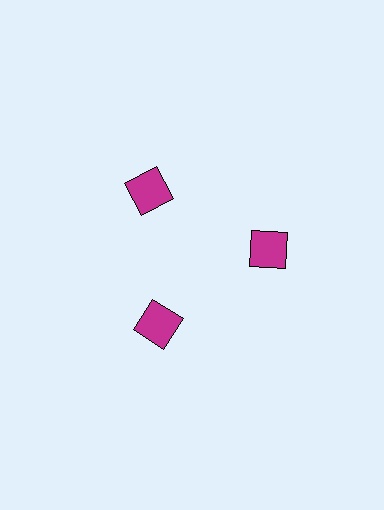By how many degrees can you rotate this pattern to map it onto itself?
The pattern maps onto itself every 120 degrees of rotation.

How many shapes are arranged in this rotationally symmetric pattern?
There are 3 shapes, arranged in 3 groups of 1.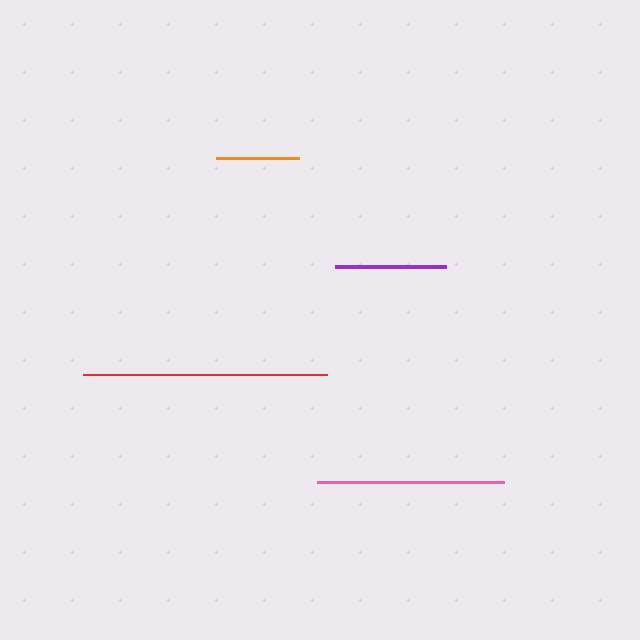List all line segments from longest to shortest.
From longest to shortest: red, pink, purple, orange.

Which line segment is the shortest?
The orange line is the shortest at approximately 82 pixels.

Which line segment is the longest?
The red line is the longest at approximately 244 pixels.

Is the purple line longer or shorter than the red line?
The red line is longer than the purple line.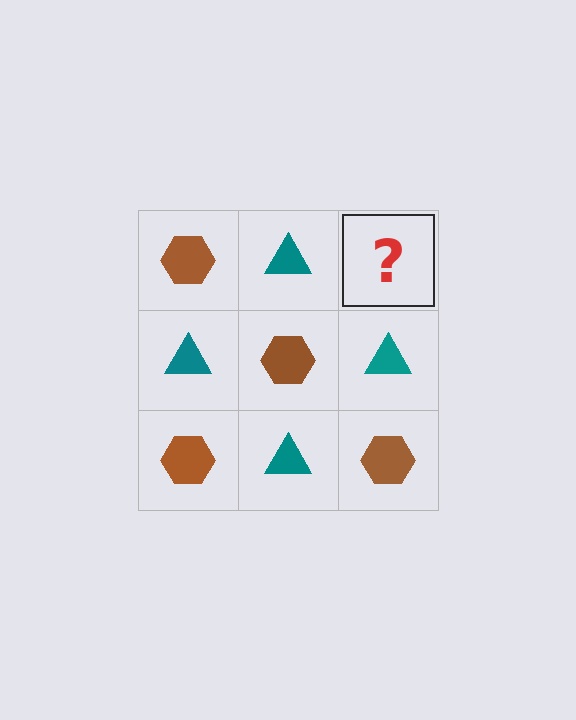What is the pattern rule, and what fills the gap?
The rule is that it alternates brown hexagon and teal triangle in a checkerboard pattern. The gap should be filled with a brown hexagon.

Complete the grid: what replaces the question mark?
The question mark should be replaced with a brown hexagon.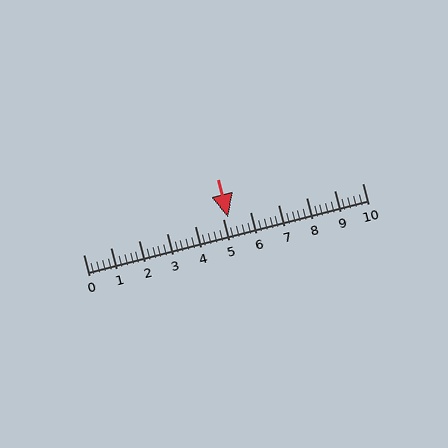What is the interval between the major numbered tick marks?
The major tick marks are spaced 1 units apart.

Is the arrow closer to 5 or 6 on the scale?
The arrow is closer to 5.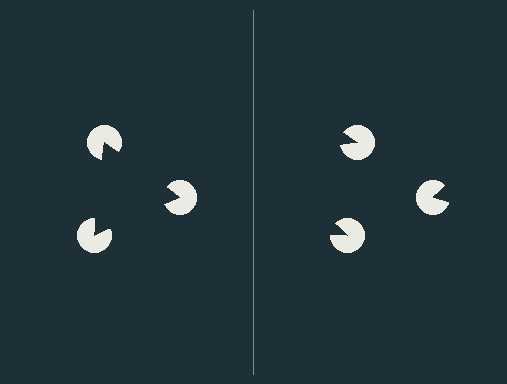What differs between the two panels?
The pac-man discs are positioned identically on both sides; only the wedge orientations differ. On the left they align to a triangle; on the right they are misaligned.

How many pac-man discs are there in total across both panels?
6 — 3 on each side.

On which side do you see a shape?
An illusory triangle appears on the left side. On the right side the wedge cuts are rotated, so no coherent shape forms.